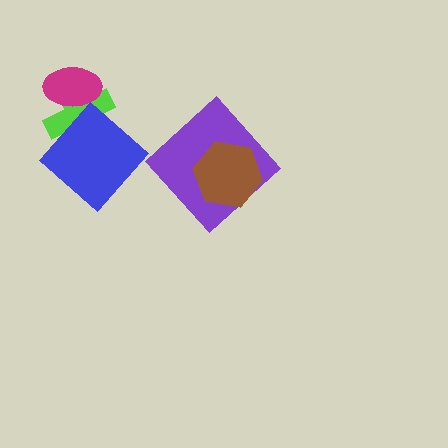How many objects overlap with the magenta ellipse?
1 object overlaps with the magenta ellipse.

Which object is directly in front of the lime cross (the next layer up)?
The magenta ellipse is directly in front of the lime cross.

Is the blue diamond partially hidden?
No, no other shape covers it.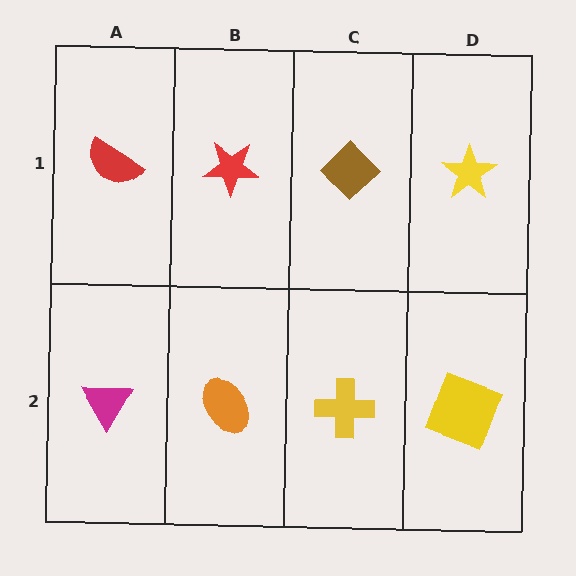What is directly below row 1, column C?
A yellow cross.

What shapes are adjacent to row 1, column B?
An orange ellipse (row 2, column B), a red semicircle (row 1, column A), a brown diamond (row 1, column C).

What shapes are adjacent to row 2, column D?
A yellow star (row 1, column D), a yellow cross (row 2, column C).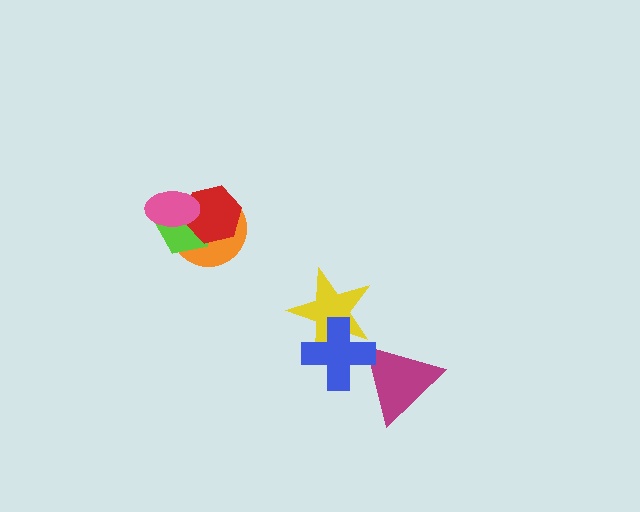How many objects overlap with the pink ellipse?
3 objects overlap with the pink ellipse.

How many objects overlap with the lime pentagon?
3 objects overlap with the lime pentagon.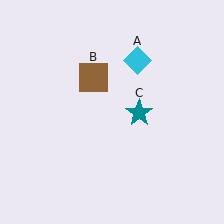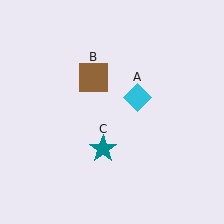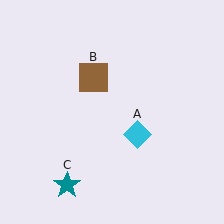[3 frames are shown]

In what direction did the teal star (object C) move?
The teal star (object C) moved down and to the left.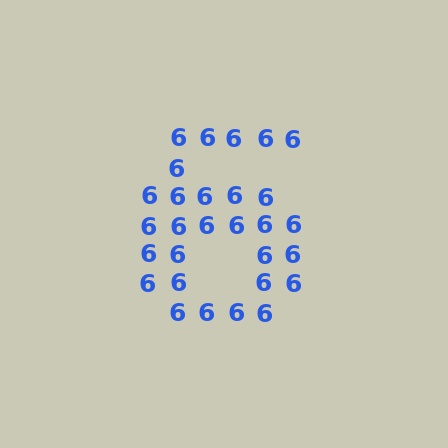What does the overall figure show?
The overall figure shows the digit 6.